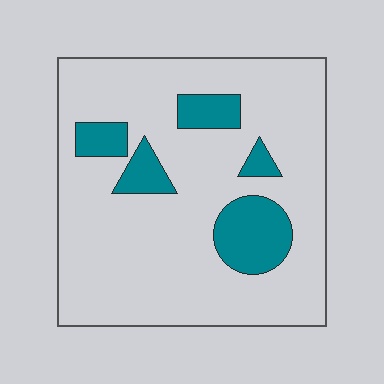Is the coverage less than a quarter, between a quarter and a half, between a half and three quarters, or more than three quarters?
Less than a quarter.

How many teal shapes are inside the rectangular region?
5.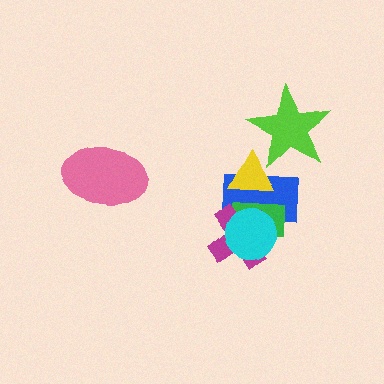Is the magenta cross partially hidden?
Yes, it is partially covered by another shape.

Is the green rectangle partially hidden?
Yes, it is partially covered by another shape.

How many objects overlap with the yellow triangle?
3 objects overlap with the yellow triangle.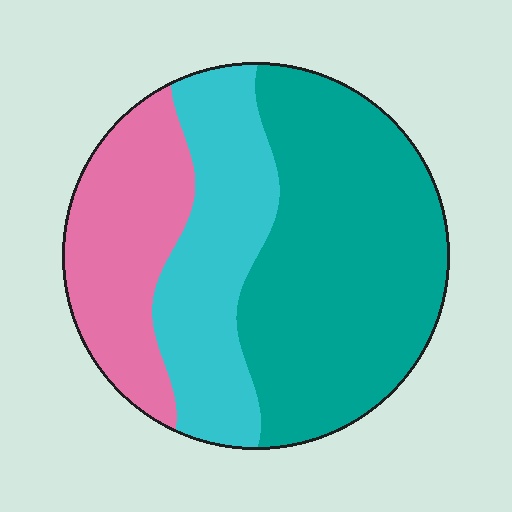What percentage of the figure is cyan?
Cyan covers 27% of the figure.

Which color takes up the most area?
Teal, at roughly 50%.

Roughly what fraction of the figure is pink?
Pink takes up less than a quarter of the figure.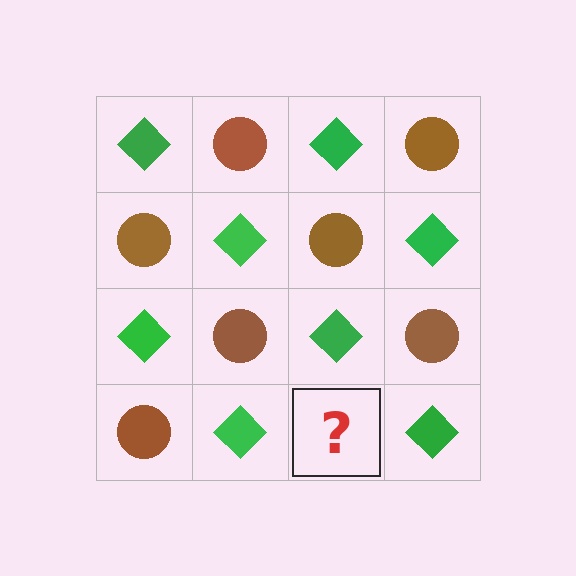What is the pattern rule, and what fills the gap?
The rule is that it alternates green diamond and brown circle in a checkerboard pattern. The gap should be filled with a brown circle.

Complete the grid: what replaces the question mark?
The question mark should be replaced with a brown circle.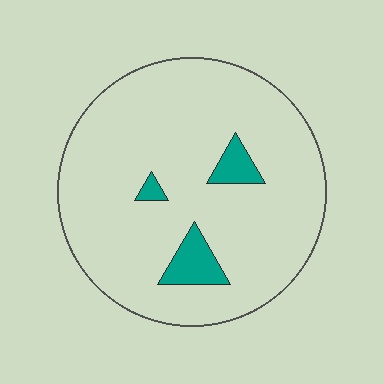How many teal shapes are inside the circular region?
3.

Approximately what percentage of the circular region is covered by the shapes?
Approximately 10%.